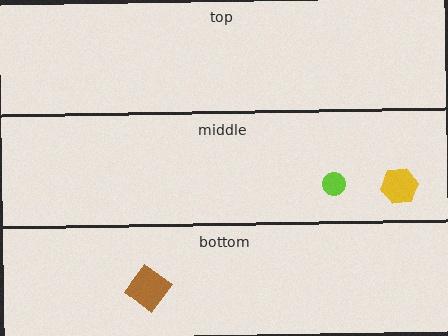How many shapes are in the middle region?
2.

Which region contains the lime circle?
The middle region.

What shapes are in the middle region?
The lime circle, the yellow hexagon.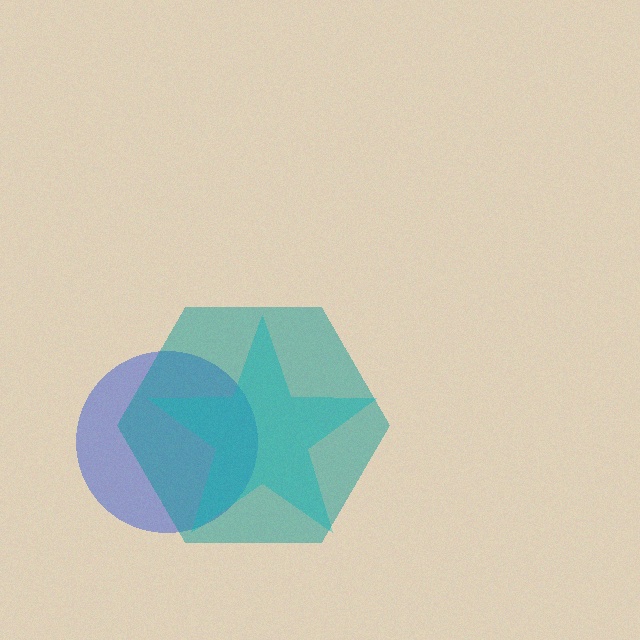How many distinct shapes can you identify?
There are 3 distinct shapes: a blue circle, a cyan star, a teal hexagon.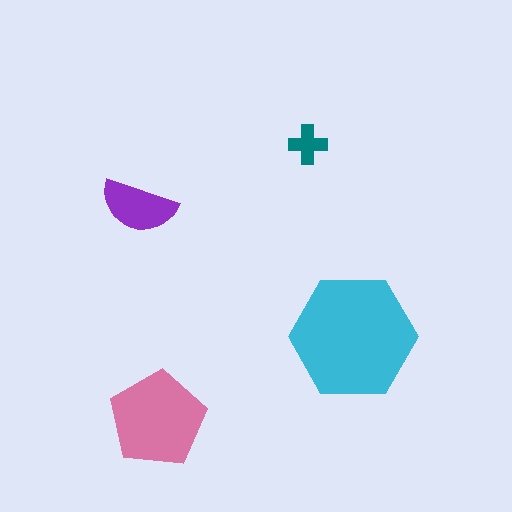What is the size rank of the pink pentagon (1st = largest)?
2nd.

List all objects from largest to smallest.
The cyan hexagon, the pink pentagon, the purple semicircle, the teal cross.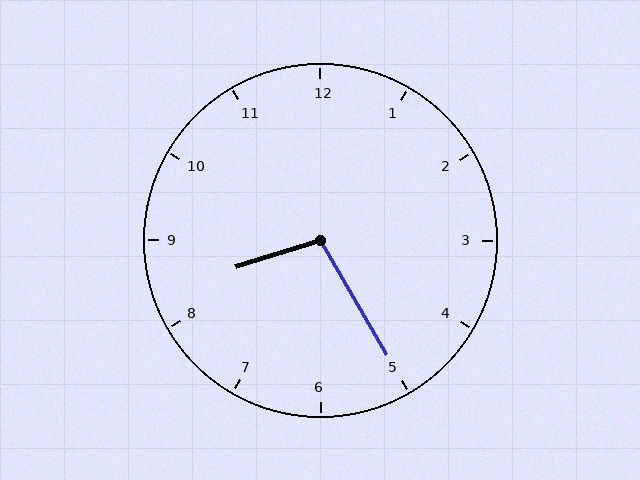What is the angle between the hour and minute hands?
Approximately 102 degrees.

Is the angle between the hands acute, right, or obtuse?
It is obtuse.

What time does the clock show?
8:25.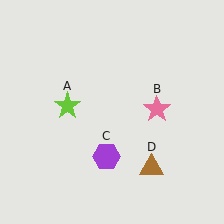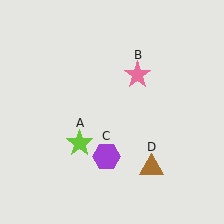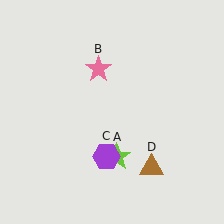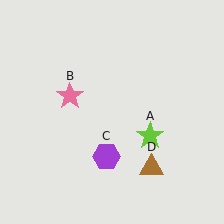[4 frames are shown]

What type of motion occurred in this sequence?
The lime star (object A), pink star (object B) rotated counterclockwise around the center of the scene.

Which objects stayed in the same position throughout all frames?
Purple hexagon (object C) and brown triangle (object D) remained stationary.